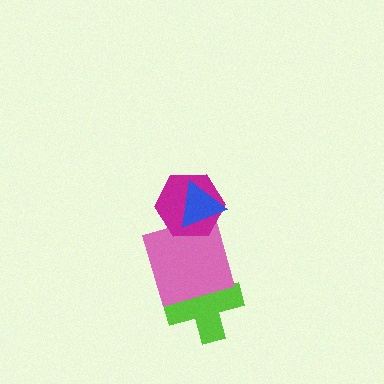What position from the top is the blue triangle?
The blue triangle is 1st from the top.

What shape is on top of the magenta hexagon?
The blue triangle is on top of the magenta hexagon.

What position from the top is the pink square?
The pink square is 3rd from the top.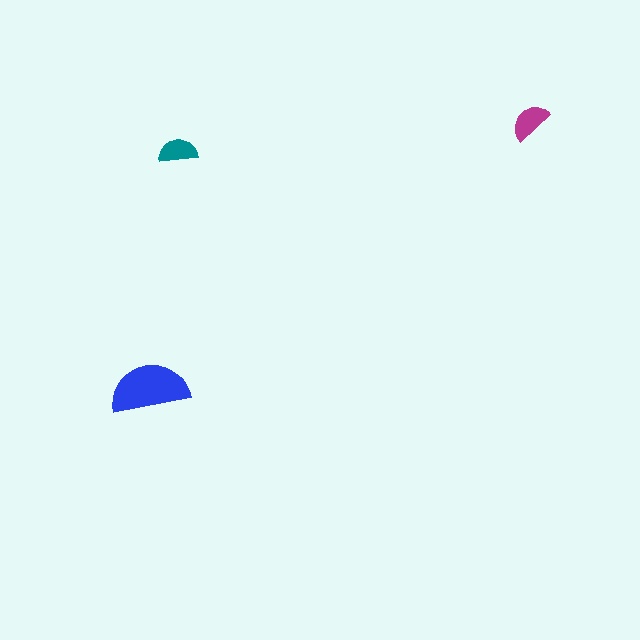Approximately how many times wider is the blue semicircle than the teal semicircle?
About 2 times wider.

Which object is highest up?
The magenta semicircle is topmost.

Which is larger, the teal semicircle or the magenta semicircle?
The magenta one.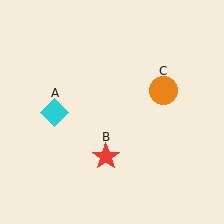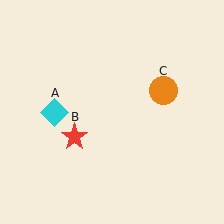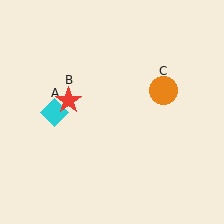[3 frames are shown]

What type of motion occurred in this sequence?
The red star (object B) rotated clockwise around the center of the scene.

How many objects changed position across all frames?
1 object changed position: red star (object B).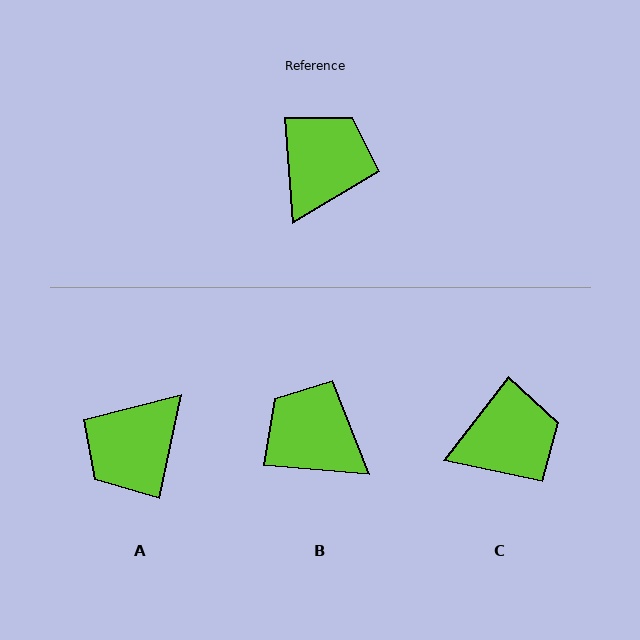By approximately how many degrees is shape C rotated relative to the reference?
Approximately 42 degrees clockwise.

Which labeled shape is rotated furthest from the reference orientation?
A, about 163 degrees away.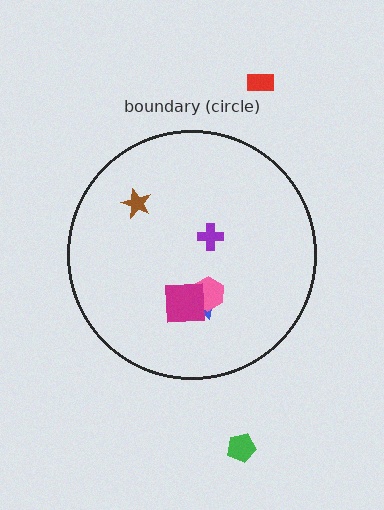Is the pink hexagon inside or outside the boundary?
Inside.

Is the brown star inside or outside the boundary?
Inside.